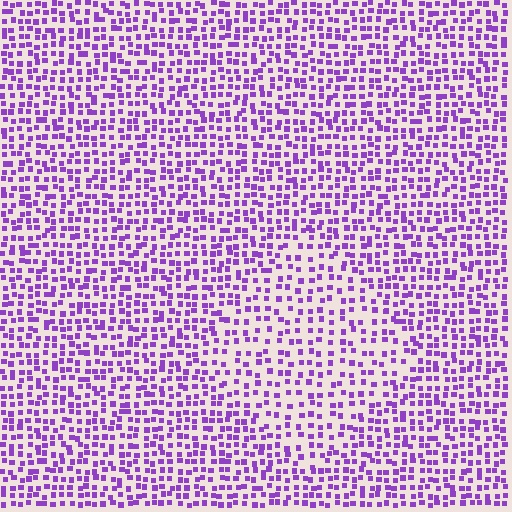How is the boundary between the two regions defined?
The boundary is defined by a change in element density (approximately 1.6x ratio). All elements are the same color, size, and shape.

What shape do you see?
I see a diamond.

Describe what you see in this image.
The image contains small purple elements arranged at two different densities. A diamond-shaped region is visible where the elements are less densely packed than the surrounding area.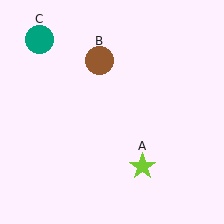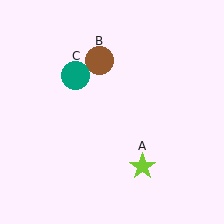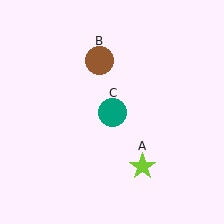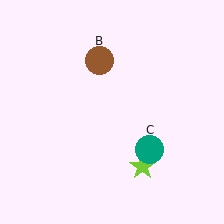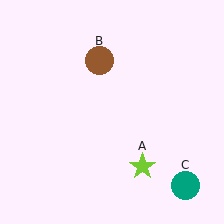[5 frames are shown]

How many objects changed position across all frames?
1 object changed position: teal circle (object C).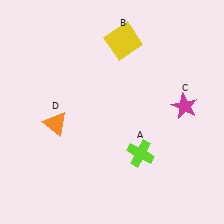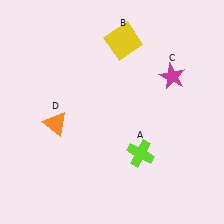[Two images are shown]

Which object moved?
The magenta star (C) moved up.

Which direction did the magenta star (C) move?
The magenta star (C) moved up.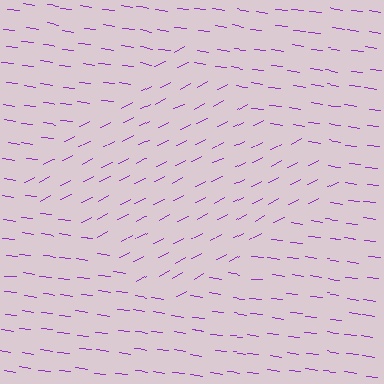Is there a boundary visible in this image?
Yes, there is a texture boundary formed by a change in line orientation.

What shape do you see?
I see a diamond.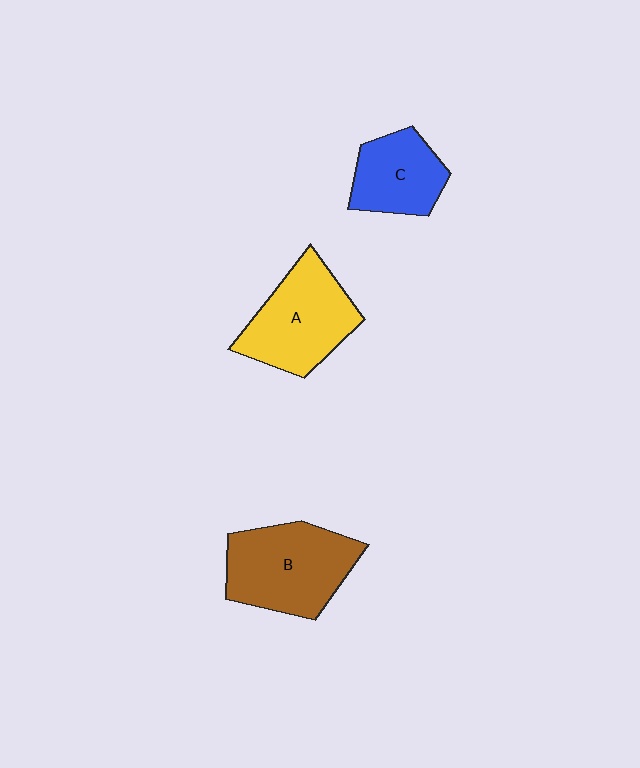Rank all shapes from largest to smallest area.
From largest to smallest: B (brown), A (yellow), C (blue).